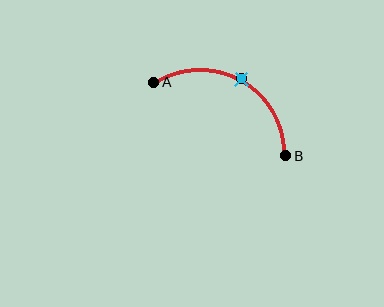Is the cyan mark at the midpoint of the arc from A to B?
Yes. The cyan mark lies on the arc at equal arc-length from both A and B — it is the arc midpoint.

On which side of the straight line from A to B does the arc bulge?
The arc bulges above the straight line connecting A and B.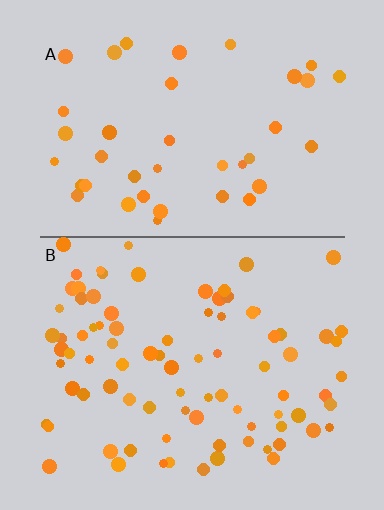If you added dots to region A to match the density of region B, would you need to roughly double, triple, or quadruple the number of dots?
Approximately double.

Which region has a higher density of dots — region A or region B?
B (the bottom).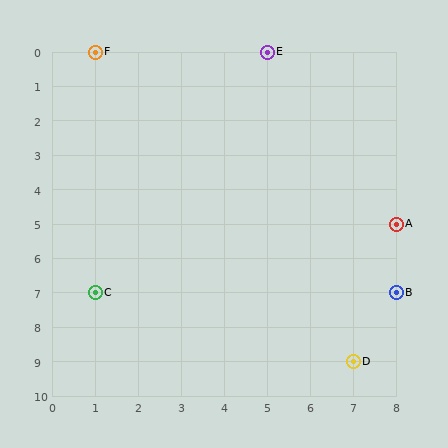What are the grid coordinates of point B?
Point B is at grid coordinates (8, 7).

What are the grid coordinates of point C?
Point C is at grid coordinates (1, 7).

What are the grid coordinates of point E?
Point E is at grid coordinates (5, 0).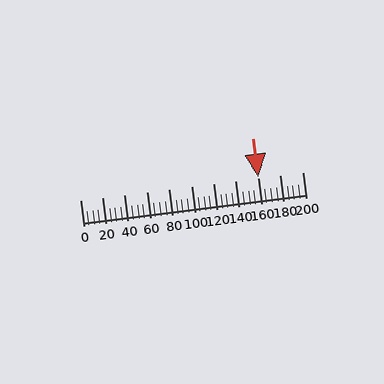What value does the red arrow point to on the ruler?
The red arrow points to approximately 160.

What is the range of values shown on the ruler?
The ruler shows values from 0 to 200.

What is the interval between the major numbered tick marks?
The major tick marks are spaced 20 units apart.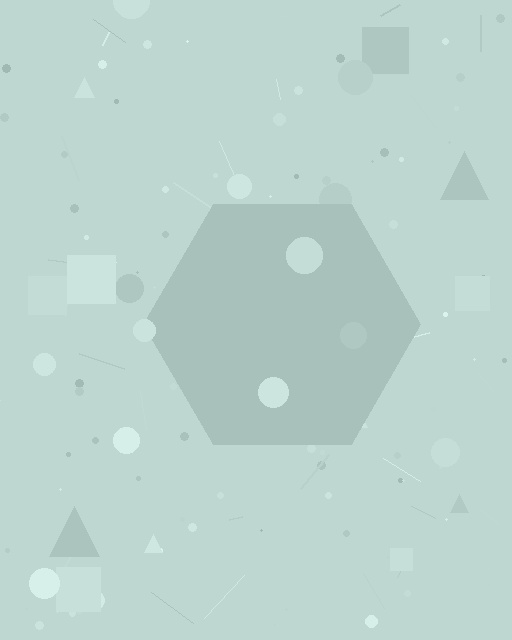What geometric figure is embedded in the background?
A hexagon is embedded in the background.